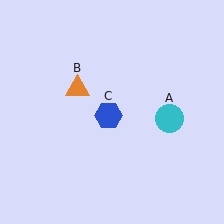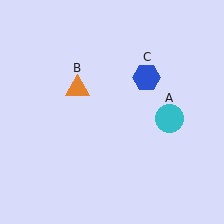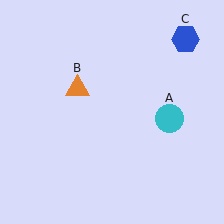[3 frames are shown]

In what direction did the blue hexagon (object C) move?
The blue hexagon (object C) moved up and to the right.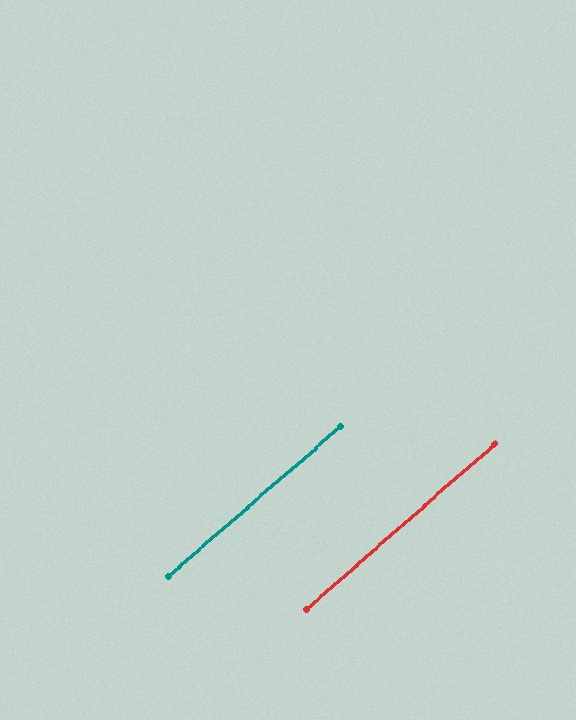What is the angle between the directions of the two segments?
Approximately 0 degrees.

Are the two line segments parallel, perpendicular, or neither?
Parallel — their directions differ by only 0.2°.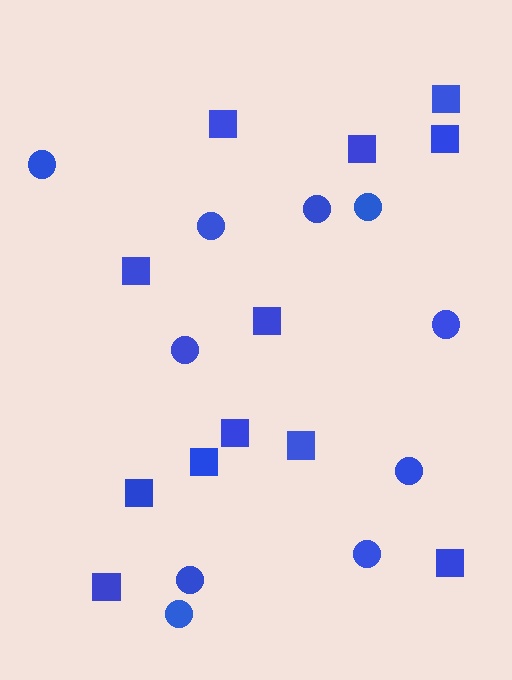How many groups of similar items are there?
There are 2 groups: one group of squares (12) and one group of circles (10).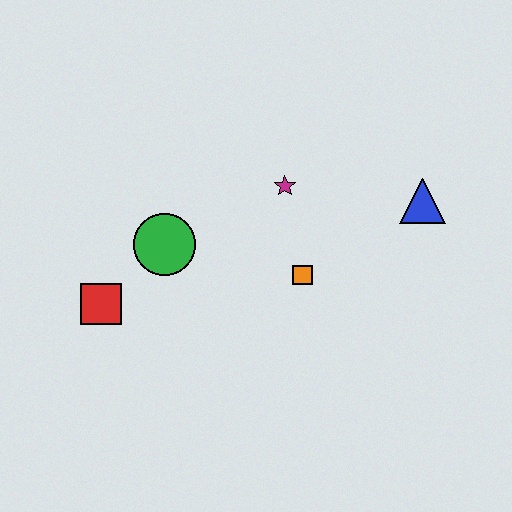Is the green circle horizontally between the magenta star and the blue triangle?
No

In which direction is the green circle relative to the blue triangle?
The green circle is to the left of the blue triangle.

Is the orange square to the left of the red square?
No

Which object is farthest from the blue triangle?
The red square is farthest from the blue triangle.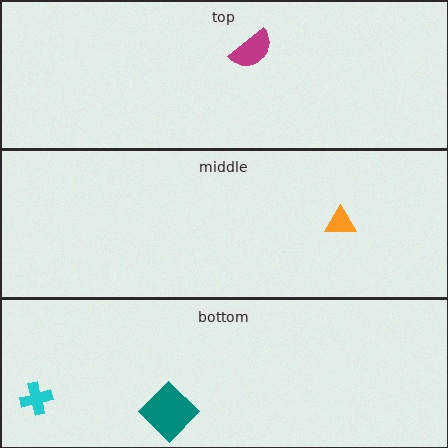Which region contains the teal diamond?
The bottom region.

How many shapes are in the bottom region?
2.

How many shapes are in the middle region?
1.